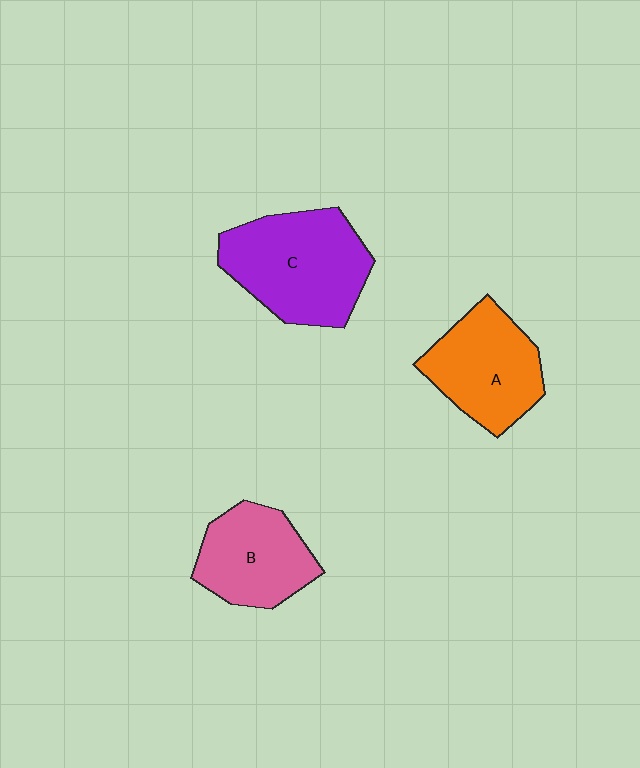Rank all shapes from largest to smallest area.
From largest to smallest: C (purple), A (orange), B (pink).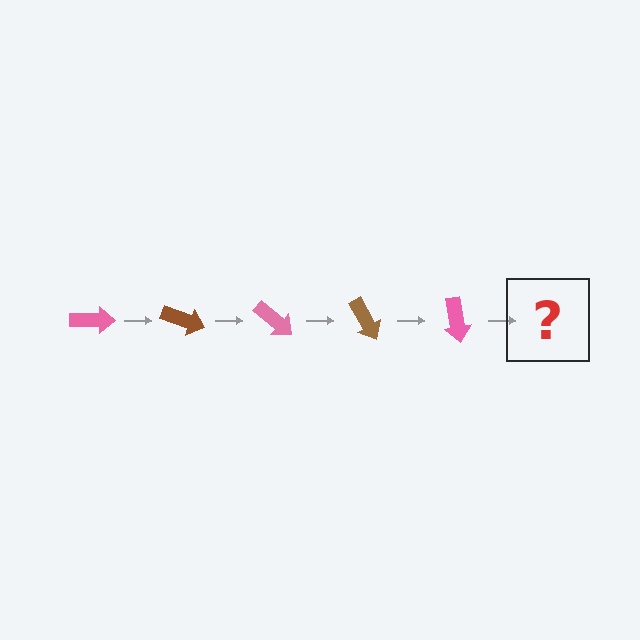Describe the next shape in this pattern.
It should be a brown arrow, rotated 100 degrees from the start.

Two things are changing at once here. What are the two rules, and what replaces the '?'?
The two rules are that it rotates 20 degrees each step and the color cycles through pink and brown. The '?' should be a brown arrow, rotated 100 degrees from the start.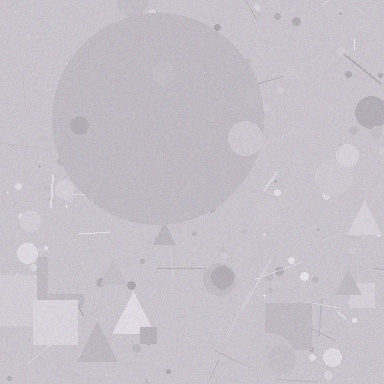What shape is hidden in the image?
A circle is hidden in the image.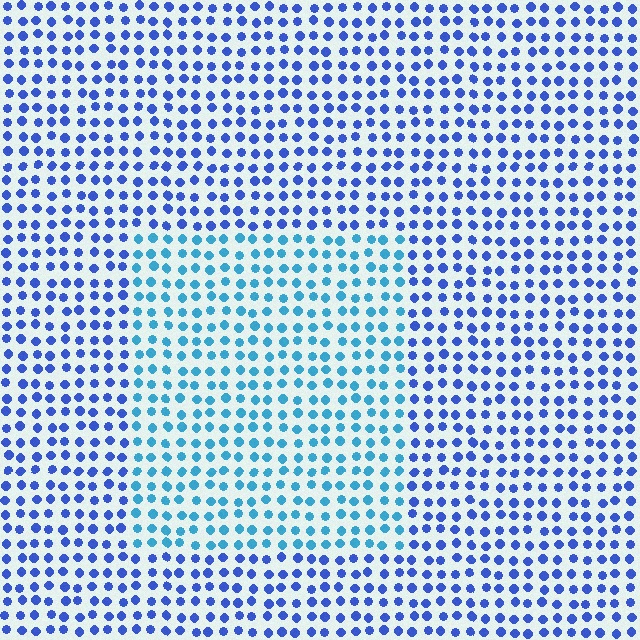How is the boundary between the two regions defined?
The boundary is defined purely by a slight shift in hue (about 32 degrees). Spacing, size, and orientation are identical on both sides.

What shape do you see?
I see a rectangle.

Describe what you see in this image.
The image is filled with small blue elements in a uniform arrangement. A rectangle-shaped region is visible where the elements are tinted to a slightly different hue, forming a subtle color boundary.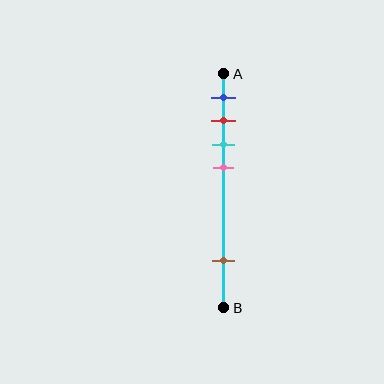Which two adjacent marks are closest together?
The red and cyan marks are the closest adjacent pair.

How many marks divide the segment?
There are 5 marks dividing the segment.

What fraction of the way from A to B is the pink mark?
The pink mark is approximately 40% (0.4) of the way from A to B.